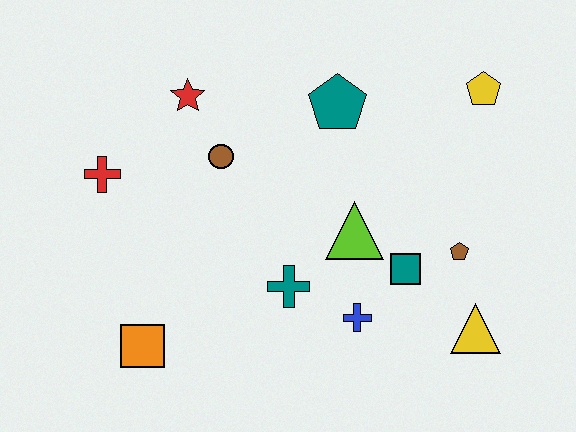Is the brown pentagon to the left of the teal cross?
No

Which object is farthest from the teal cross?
The yellow pentagon is farthest from the teal cross.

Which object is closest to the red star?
The brown circle is closest to the red star.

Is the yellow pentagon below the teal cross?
No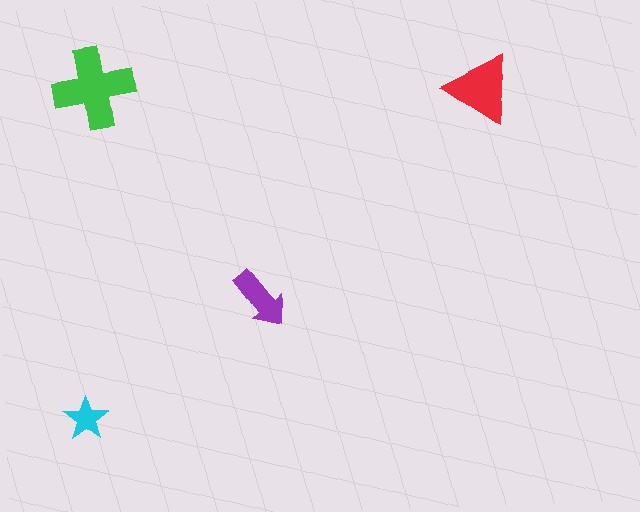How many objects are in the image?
There are 4 objects in the image.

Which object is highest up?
The green cross is topmost.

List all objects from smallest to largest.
The cyan star, the purple arrow, the red triangle, the green cross.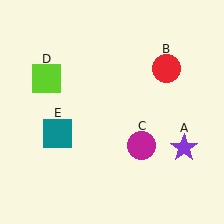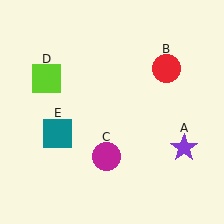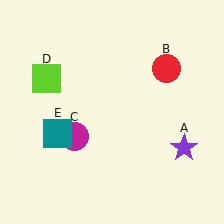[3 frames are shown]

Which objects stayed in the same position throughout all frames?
Purple star (object A) and red circle (object B) and lime square (object D) and teal square (object E) remained stationary.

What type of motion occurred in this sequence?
The magenta circle (object C) rotated clockwise around the center of the scene.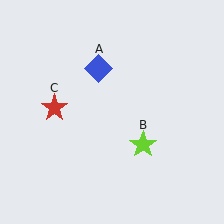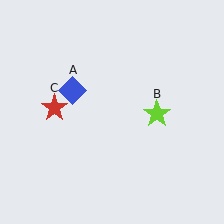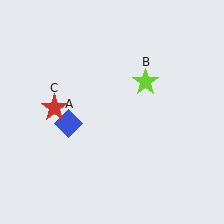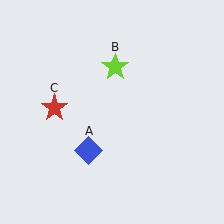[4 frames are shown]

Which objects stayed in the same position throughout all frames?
Red star (object C) remained stationary.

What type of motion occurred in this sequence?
The blue diamond (object A), lime star (object B) rotated counterclockwise around the center of the scene.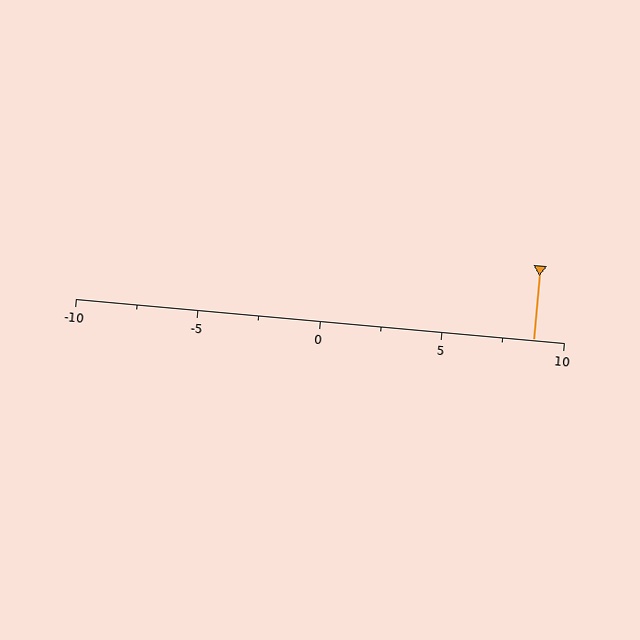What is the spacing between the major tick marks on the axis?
The major ticks are spaced 5 apart.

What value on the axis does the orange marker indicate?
The marker indicates approximately 8.8.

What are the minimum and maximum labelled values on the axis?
The axis runs from -10 to 10.